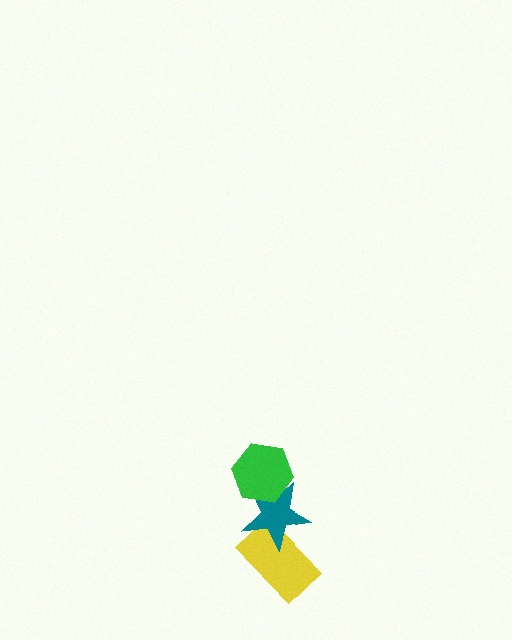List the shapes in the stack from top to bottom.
From top to bottom: the green hexagon, the teal star, the yellow rectangle.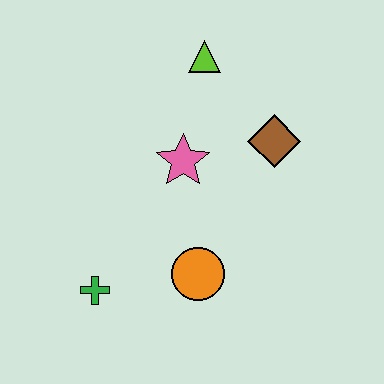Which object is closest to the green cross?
The orange circle is closest to the green cross.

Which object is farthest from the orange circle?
The lime triangle is farthest from the orange circle.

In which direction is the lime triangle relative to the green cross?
The lime triangle is above the green cross.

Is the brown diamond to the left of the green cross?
No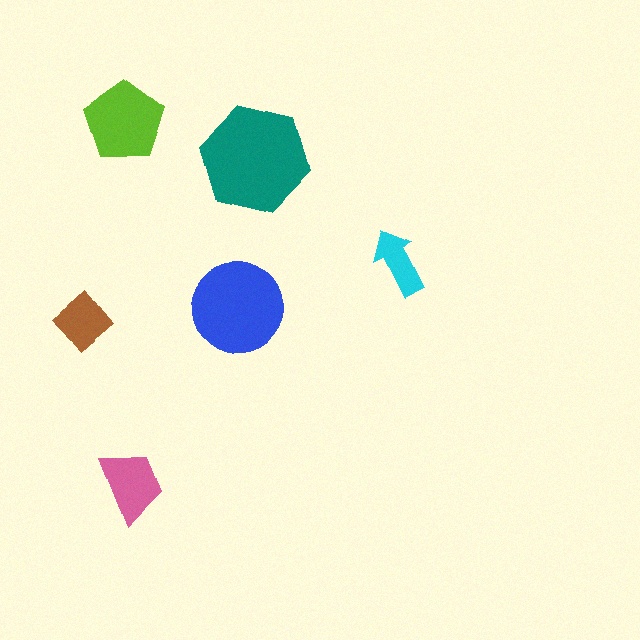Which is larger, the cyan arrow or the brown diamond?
The brown diamond.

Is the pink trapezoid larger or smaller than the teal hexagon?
Smaller.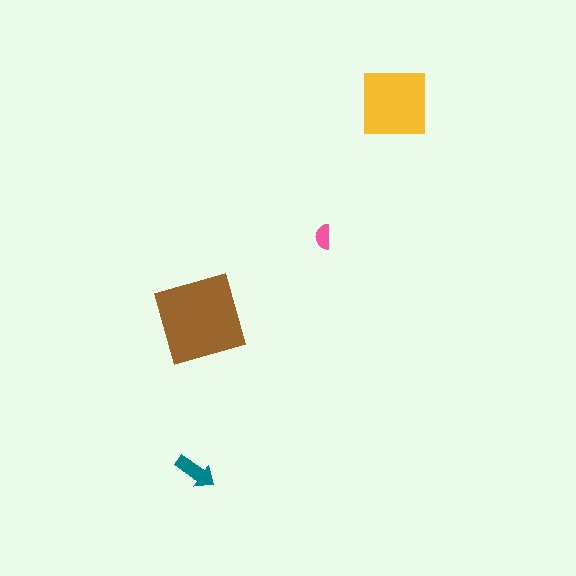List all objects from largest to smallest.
The brown diamond, the yellow square, the teal arrow, the pink semicircle.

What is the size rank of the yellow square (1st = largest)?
2nd.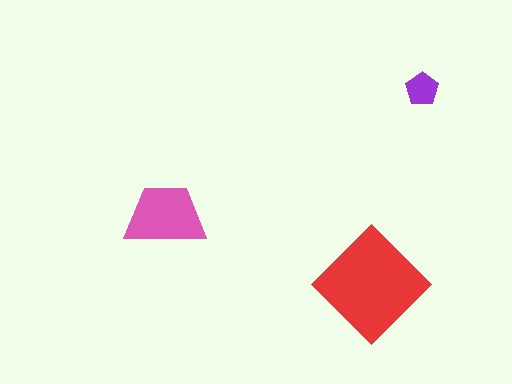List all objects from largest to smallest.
The red diamond, the pink trapezoid, the purple pentagon.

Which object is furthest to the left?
The pink trapezoid is leftmost.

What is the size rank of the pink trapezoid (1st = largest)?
2nd.